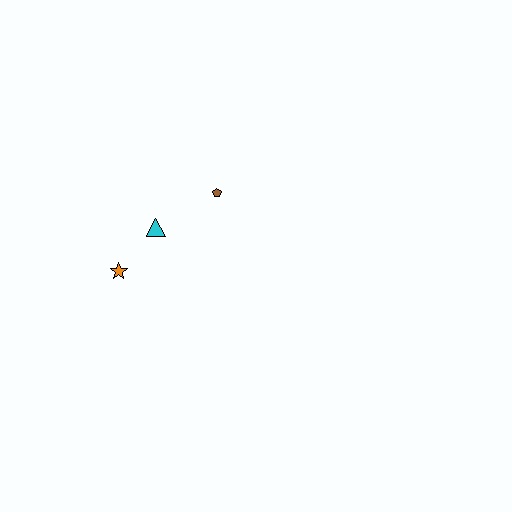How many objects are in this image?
There are 3 objects.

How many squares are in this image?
There are no squares.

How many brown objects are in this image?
There is 1 brown object.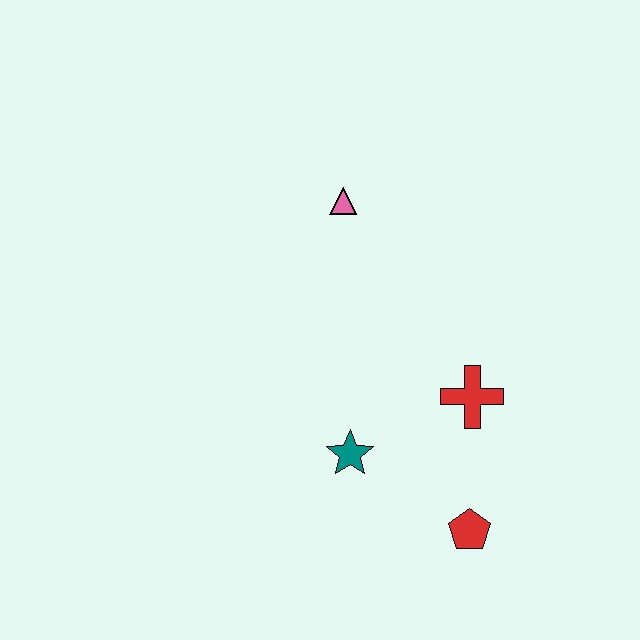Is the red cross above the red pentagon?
Yes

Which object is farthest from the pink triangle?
The red pentagon is farthest from the pink triangle.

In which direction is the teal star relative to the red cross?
The teal star is to the left of the red cross.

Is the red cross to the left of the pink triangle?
No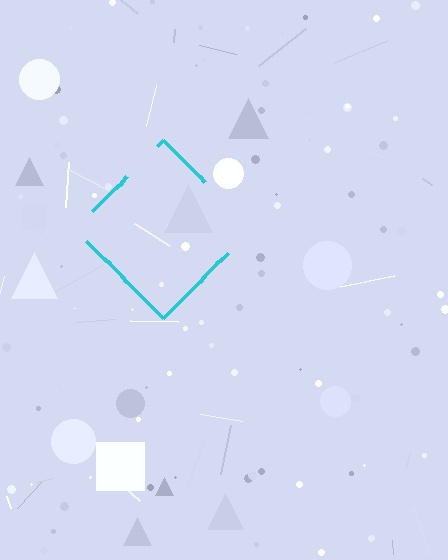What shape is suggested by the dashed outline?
The dashed outline suggests a diamond.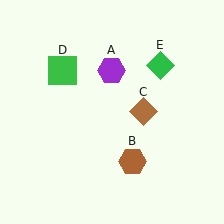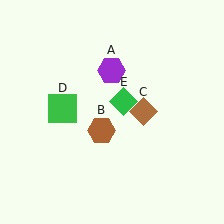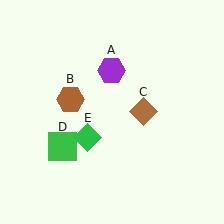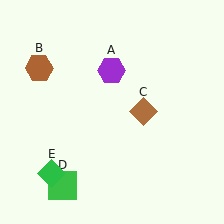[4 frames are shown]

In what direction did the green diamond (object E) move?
The green diamond (object E) moved down and to the left.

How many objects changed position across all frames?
3 objects changed position: brown hexagon (object B), green square (object D), green diamond (object E).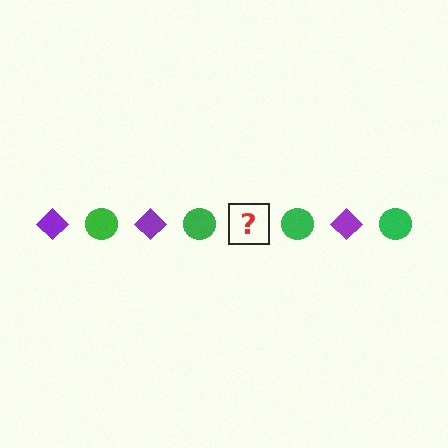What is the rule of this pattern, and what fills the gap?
The rule is that the pattern alternates between purple diamond and green circle. The gap should be filled with a purple diamond.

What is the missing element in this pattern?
The missing element is a purple diamond.